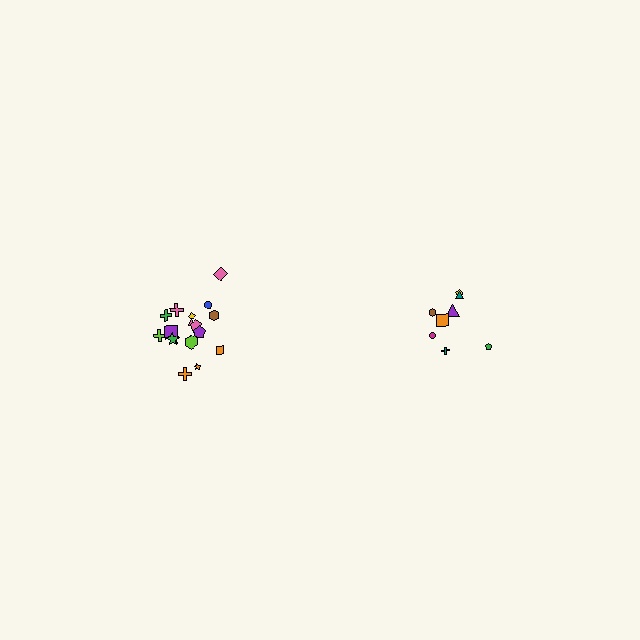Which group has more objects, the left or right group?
The left group.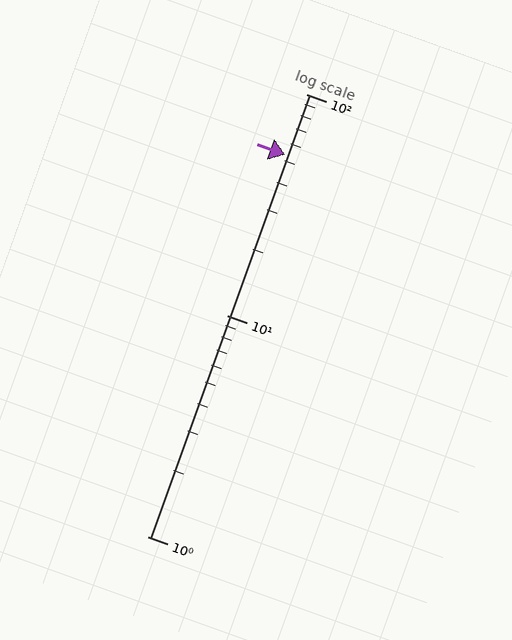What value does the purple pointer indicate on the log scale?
The pointer indicates approximately 53.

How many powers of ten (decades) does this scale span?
The scale spans 2 decades, from 1 to 100.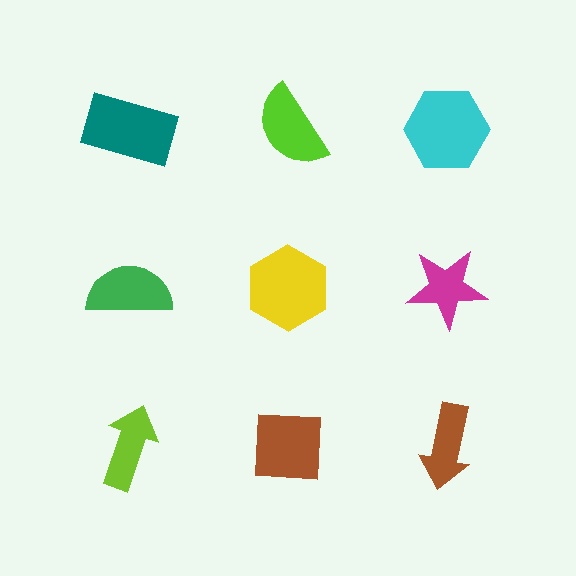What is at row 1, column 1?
A teal rectangle.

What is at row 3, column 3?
A brown arrow.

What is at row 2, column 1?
A green semicircle.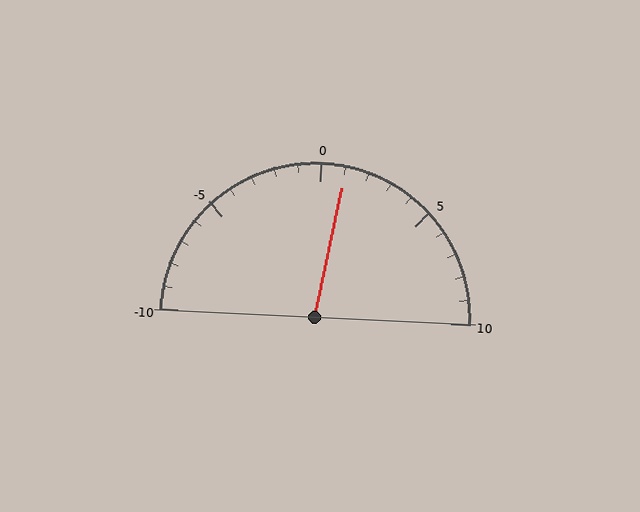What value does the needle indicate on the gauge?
The needle indicates approximately 1.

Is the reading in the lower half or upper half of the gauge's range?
The reading is in the upper half of the range (-10 to 10).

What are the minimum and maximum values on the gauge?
The gauge ranges from -10 to 10.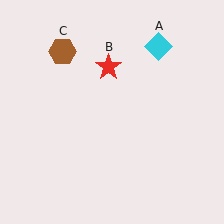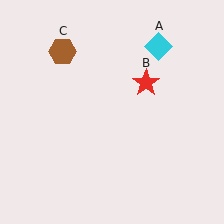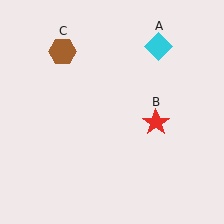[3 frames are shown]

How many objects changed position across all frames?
1 object changed position: red star (object B).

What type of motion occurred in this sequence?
The red star (object B) rotated clockwise around the center of the scene.